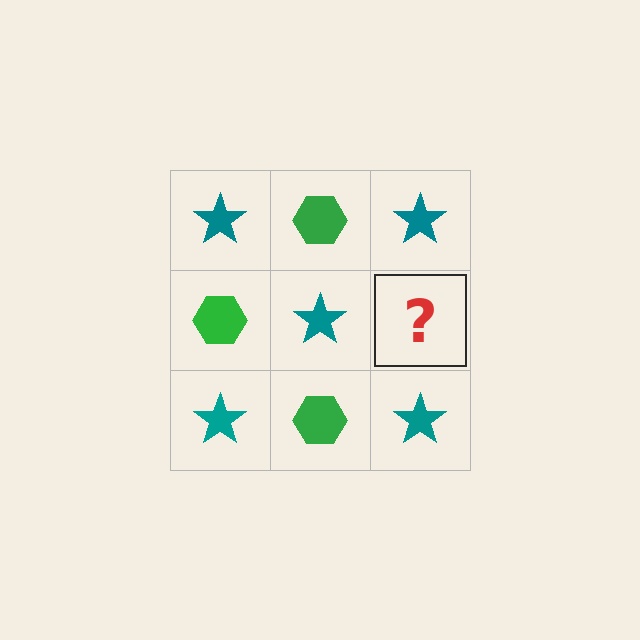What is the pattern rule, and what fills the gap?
The rule is that it alternates teal star and green hexagon in a checkerboard pattern. The gap should be filled with a green hexagon.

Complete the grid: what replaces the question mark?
The question mark should be replaced with a green hexagon.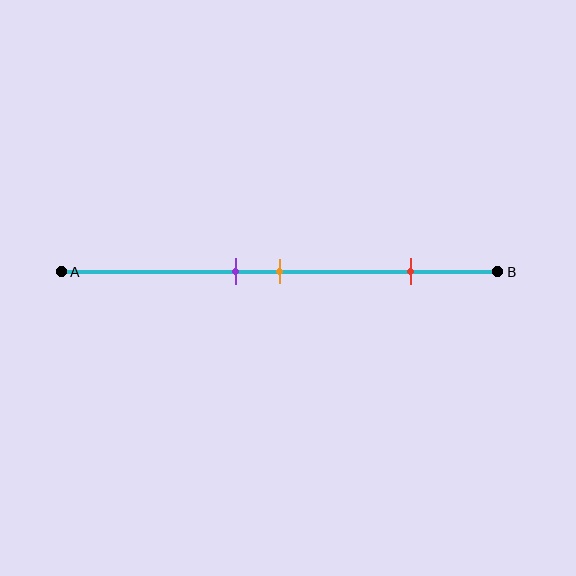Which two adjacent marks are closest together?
The purple and orange marks are the closest adjacent pair.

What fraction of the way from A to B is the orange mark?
The orange mark is approximately 50% (0.5) of the way from A to B.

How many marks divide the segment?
There are 3 marks dividing the segment.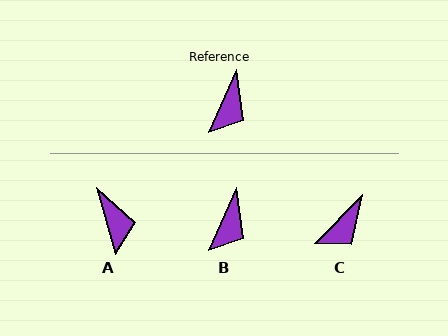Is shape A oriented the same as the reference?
No, it is off by about 39 degrees.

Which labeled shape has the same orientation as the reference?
B.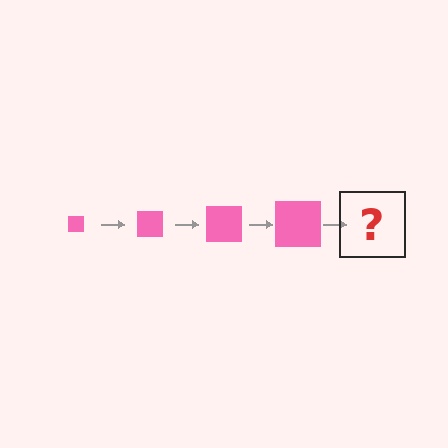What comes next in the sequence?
The next element should be a pink square, larger than the previous one.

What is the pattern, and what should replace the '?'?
The pattern is that the square gets progressively larger each step. The '?' should be a pink square, larger than the previous one.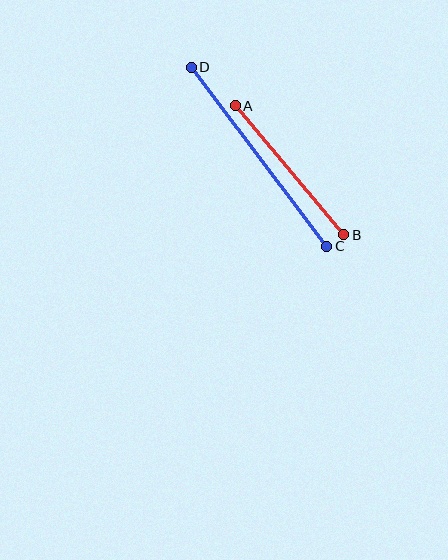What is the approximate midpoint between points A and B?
The midpoint is at approximately (289, 170) pixels.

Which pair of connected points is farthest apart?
Points C and D are farthest apart.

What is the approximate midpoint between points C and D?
The midpoint is at approximately (259, 157) pixels.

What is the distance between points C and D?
The distance is approximately 224 pixels.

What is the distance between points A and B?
The distance is approximately 169 pixels.